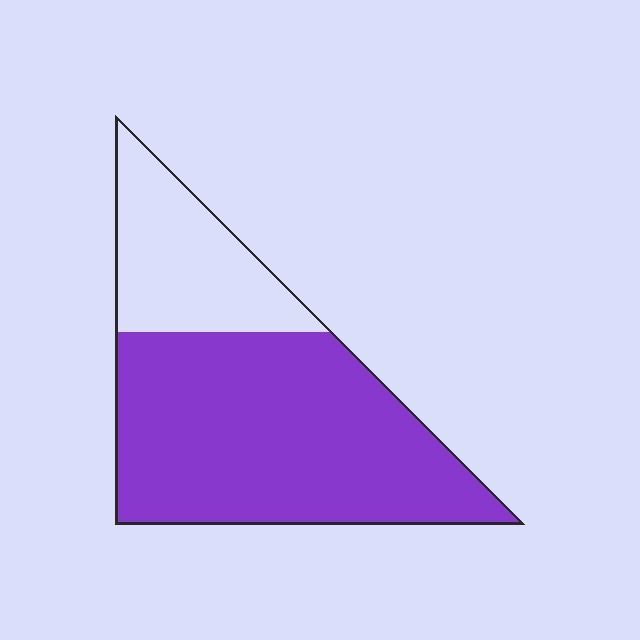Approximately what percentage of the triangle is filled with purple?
Approximately 70%.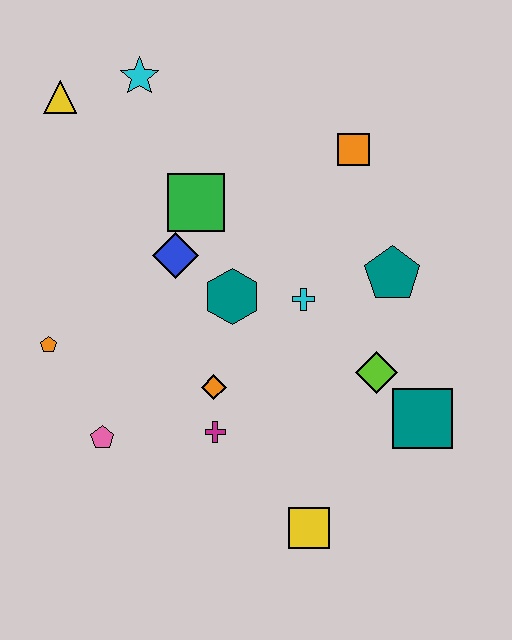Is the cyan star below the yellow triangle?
No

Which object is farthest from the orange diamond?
The yellow triangle is farthest from the orange diamond.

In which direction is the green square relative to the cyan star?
The green square is below the cyan star.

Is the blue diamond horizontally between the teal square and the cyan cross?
No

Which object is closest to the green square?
The blue diamond is closest to the green square.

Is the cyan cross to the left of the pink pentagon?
No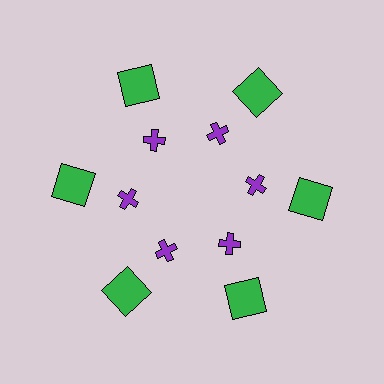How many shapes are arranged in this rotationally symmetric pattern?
There are 12 shapes, arranged in 6 groups of 2.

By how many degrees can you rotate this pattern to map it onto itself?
The pattern maps onto itself every 60 degrees of rotation.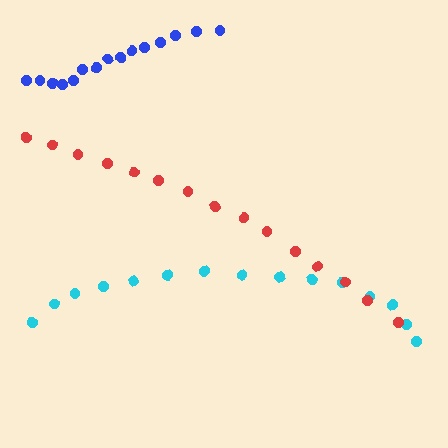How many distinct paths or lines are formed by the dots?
There are 3 distinct paths.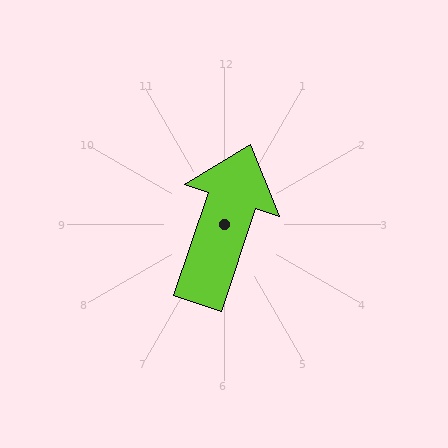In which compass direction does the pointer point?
North.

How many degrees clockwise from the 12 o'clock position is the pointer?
Approximately 19 degrees.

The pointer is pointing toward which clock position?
Roughly 1 o'clock.